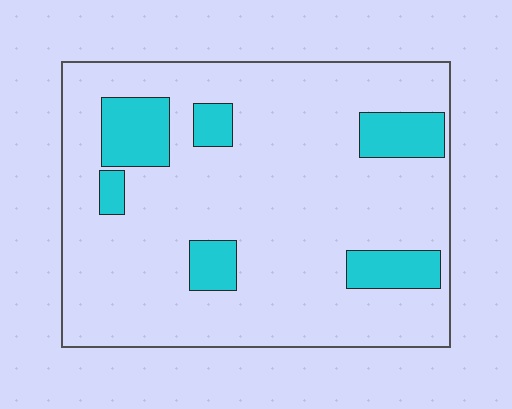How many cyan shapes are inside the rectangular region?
6.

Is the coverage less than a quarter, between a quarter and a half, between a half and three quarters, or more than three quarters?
Less than a quarter.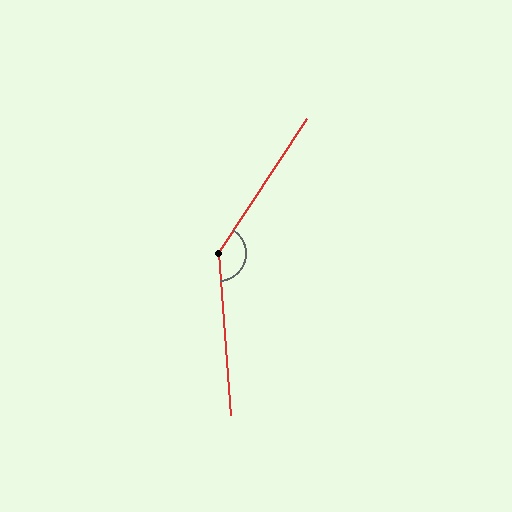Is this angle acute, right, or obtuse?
It is obtuse.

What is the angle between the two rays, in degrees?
Approximately 143 degrees.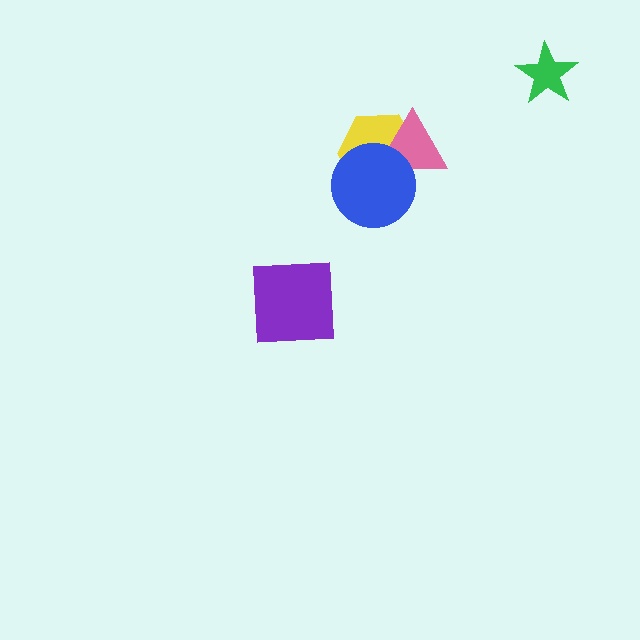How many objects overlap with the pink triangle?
2 objects overlap with the pink triangle.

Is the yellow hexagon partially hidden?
Yes, it is partially covered by another shape.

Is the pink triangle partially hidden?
Yes, it is partially covered by another shape.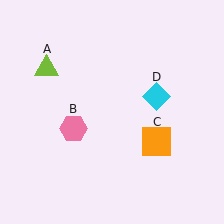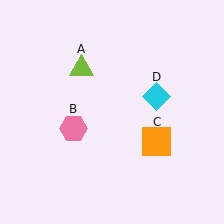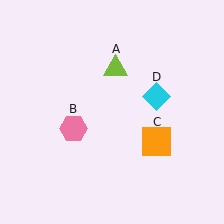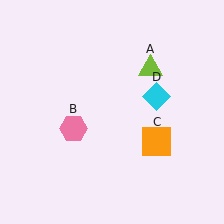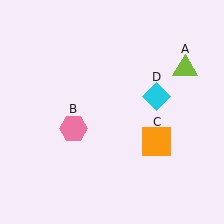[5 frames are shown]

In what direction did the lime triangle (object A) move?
The lime triangle (object A) moved right.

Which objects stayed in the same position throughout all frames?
Pink hexagon (object B) and orange square (object C) and cyan diamond (object D) remained stationary.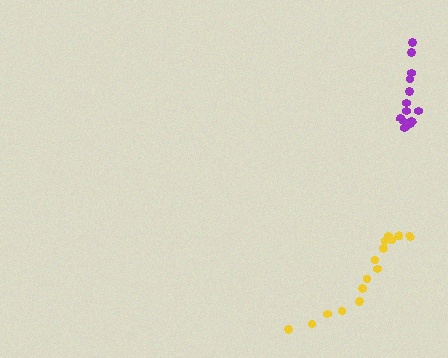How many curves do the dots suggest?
There are 2 distinct paths.